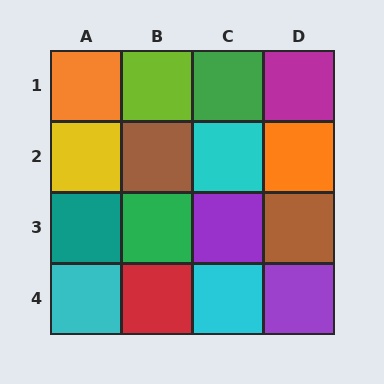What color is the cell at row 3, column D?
Brown.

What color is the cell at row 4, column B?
Red.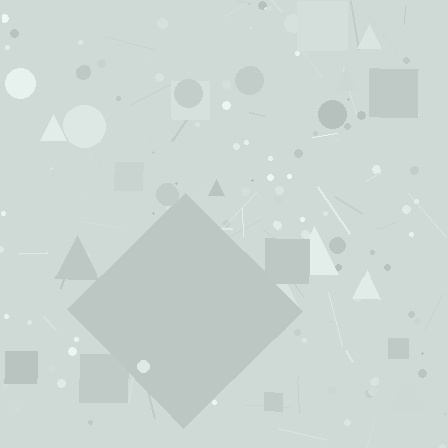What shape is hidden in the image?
A diamond is hidden in the image.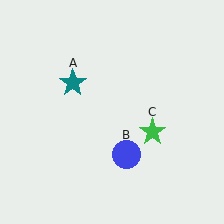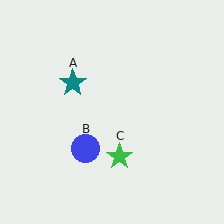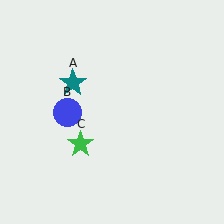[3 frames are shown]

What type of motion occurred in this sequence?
The blue circle (object B), green star (object C) rotated clockwise around the center of the scene.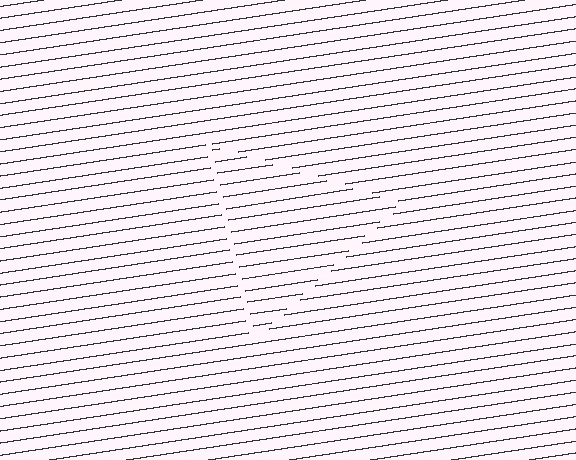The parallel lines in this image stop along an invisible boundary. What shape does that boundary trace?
An illusory triangle. The interior of the shape contains the same grating, shifted by half a period — the contour is defined by the phase discontinuity where line-ends from the inner and outer gratings abut.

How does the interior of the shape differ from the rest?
The interior of the shape contains the same grating, shifted by half a period — the contour is defined by the phase discontinuity where line-ends from the inner and outer gratings abut.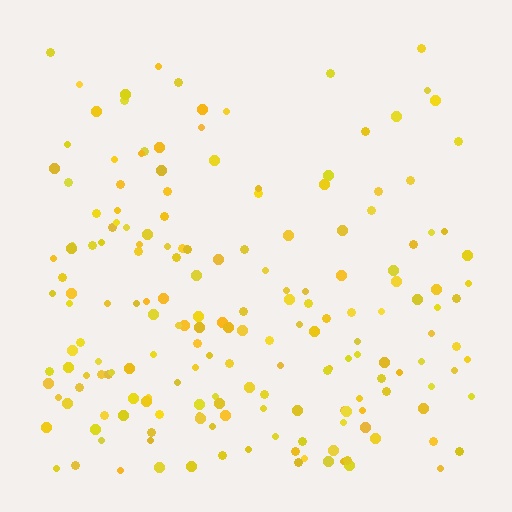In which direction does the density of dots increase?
From top to bottom, with the bottom side densest.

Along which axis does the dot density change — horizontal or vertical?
Vertical.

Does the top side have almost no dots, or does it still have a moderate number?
Still a moderate number, just noticeably fewer than the bottom.